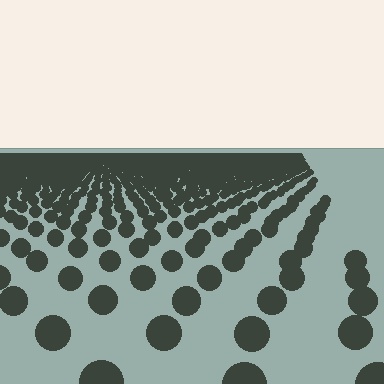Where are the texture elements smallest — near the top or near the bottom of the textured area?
Near the top.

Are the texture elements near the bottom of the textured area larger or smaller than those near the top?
Larger. Near the bottom, elements are closer to the viewer and appear at a bigger on-screen size.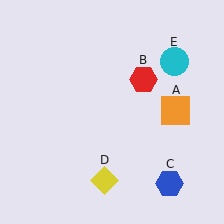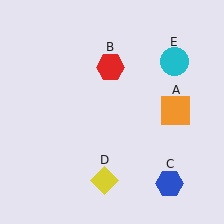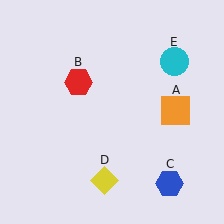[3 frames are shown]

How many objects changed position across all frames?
1 object changed position: red hexagon (object B).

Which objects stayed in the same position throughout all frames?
Orange square (object A) and blue hexagon (object C) and yellow diamond (object D) and cyan circle (object E) remained stationary.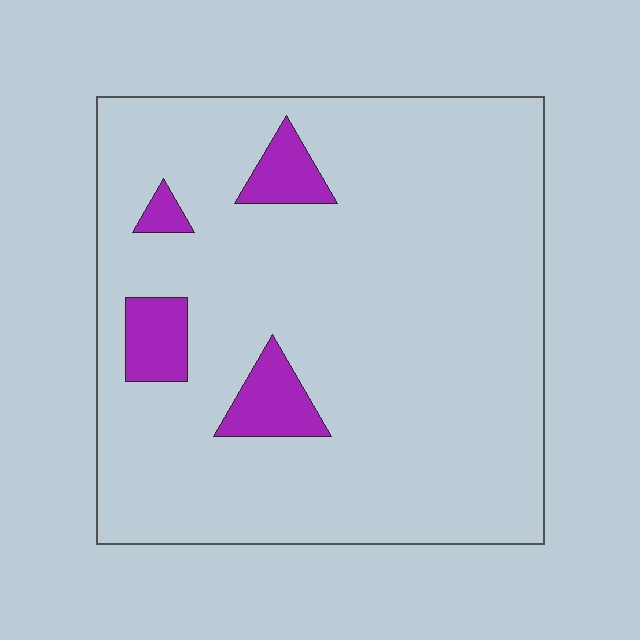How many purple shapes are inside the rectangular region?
4.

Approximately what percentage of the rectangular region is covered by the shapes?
Approximately 10%.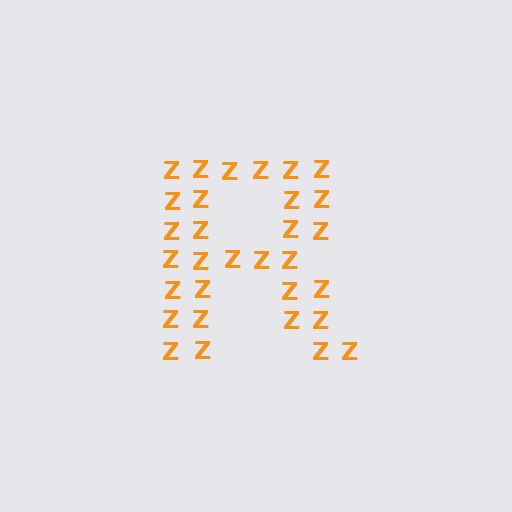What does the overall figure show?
The overall figure shows the letter R.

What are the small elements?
The small elements are letter Z's.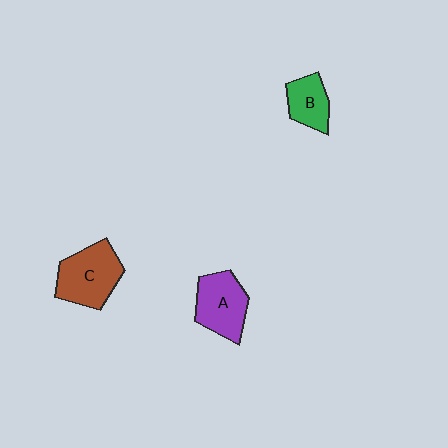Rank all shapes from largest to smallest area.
From largest to smallest: C (brown), A (purple), B (green).